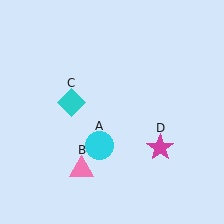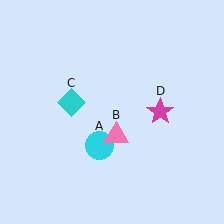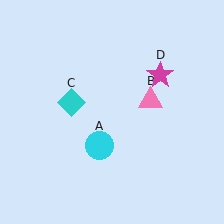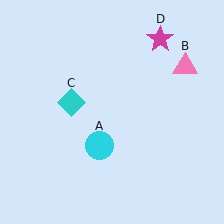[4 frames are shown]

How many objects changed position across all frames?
2 objects changed position: pink triangle (object B), magenta star (object D).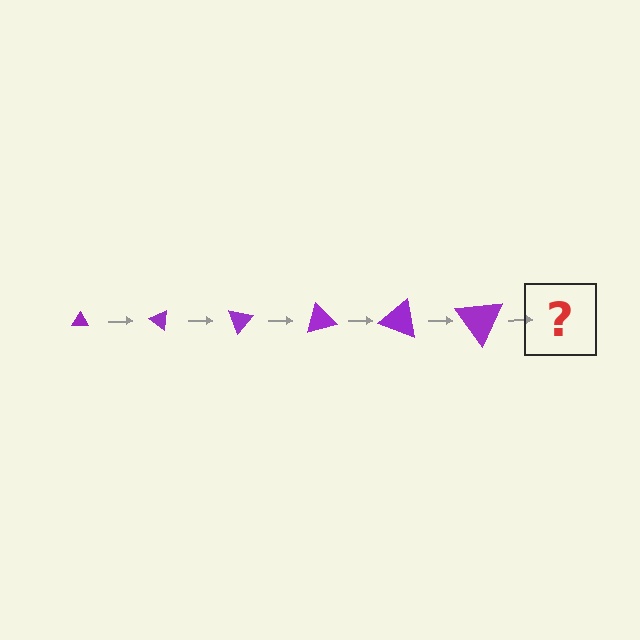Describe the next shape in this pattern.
It should be a triangle, larger than the previous one and rotated 210 degrees from the start.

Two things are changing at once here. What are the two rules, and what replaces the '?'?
The two rules are that the triangle grows larger each step and it rotates 35 degrees each step. The '?' should be a triangle, larger than the previous one and rotated 210 degrees from the start.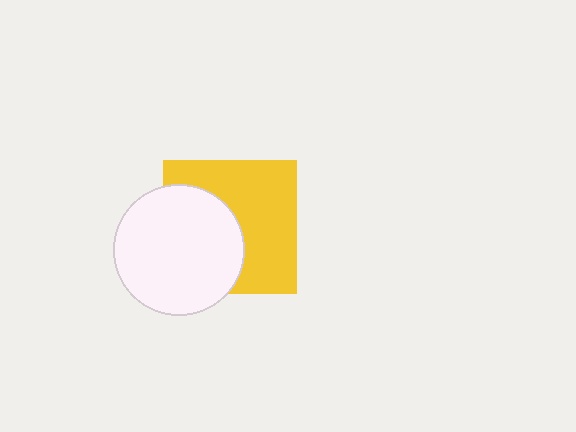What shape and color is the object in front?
The object in front is a white circle.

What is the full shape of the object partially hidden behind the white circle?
The partially hidden object is a yellow square.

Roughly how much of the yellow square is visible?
About half of it is visible (roughly 57%).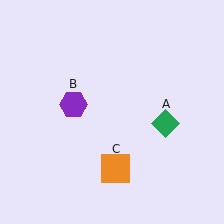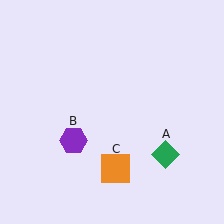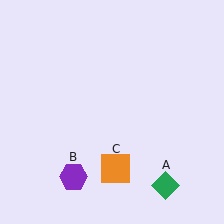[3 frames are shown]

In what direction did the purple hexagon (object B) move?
The purple hexagon (object B) moved down.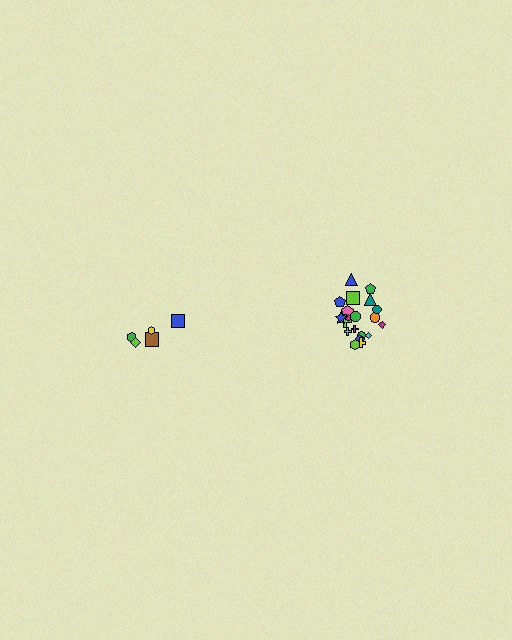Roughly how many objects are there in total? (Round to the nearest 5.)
Roughly 25 objects in total.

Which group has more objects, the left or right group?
The right group.